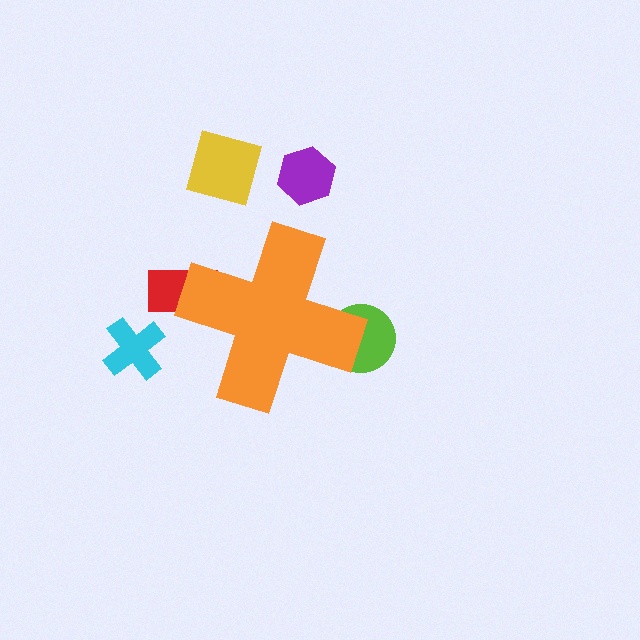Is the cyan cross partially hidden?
No, the cyan cross is fully visible.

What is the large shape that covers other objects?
An orange cross.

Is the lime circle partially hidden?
Yes, the lime circle is partially hidden behind the orange cross.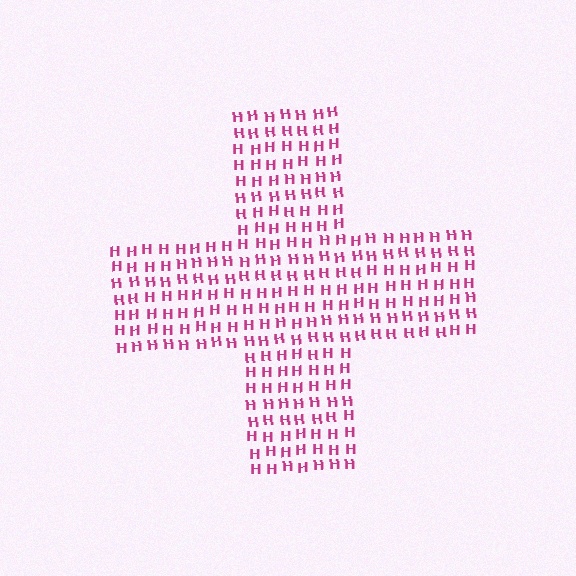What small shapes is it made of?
It is made of small letter H's.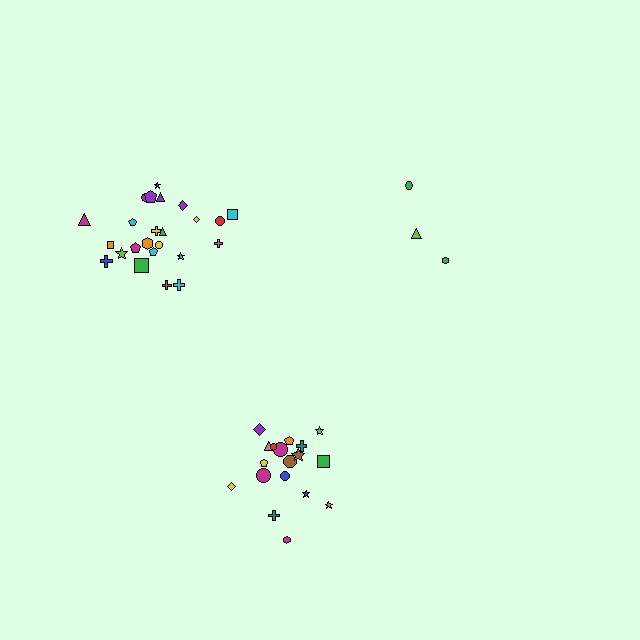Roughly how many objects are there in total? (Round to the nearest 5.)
Roughly 45 objects in total.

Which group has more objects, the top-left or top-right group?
The top-left group.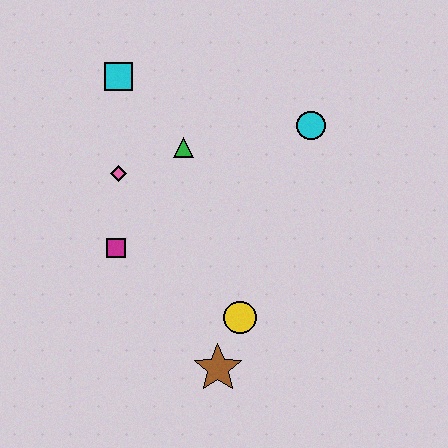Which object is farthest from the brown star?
The cyan square is farthest from the brown star.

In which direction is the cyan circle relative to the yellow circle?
The cyan circle is above the yellow circle.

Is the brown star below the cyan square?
Yes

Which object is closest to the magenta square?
The pink diamond is closest to the magenta square.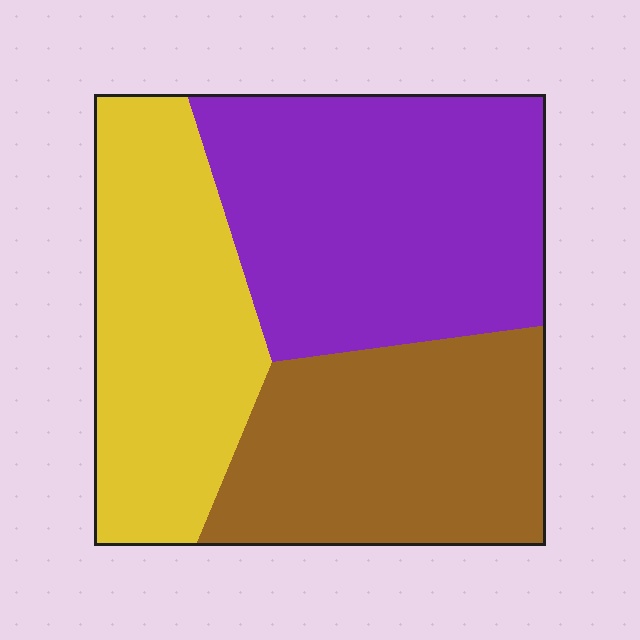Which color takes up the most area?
Purple, at roughly 40%.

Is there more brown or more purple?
Purple.